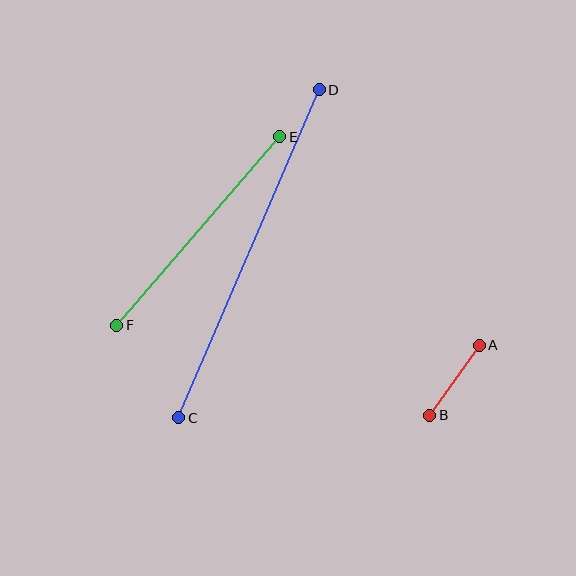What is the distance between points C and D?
The distance is approximately 357 pixels.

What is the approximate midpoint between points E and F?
The midpoint is at approximately (199, 231) pixels.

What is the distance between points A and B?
The distance is approximately 86 pixels.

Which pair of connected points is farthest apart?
Points C and D are farthest apart.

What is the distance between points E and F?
The distance is approximately 249 pixels.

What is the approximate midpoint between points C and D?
The midpoint is at approximately (249, 254) pixels.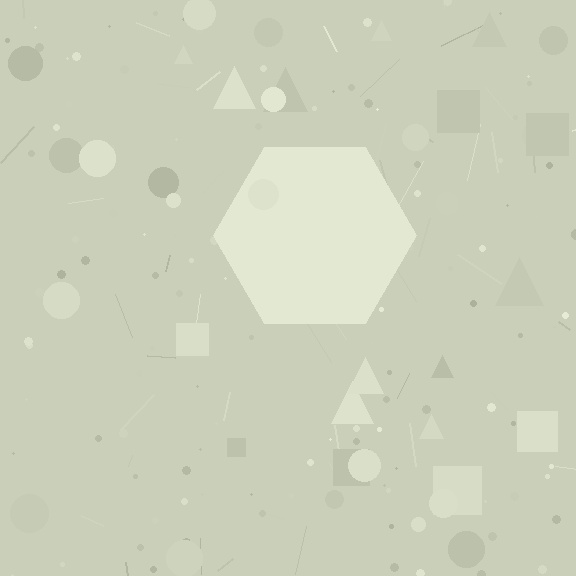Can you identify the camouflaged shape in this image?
The camouflaged shape is a hexagon.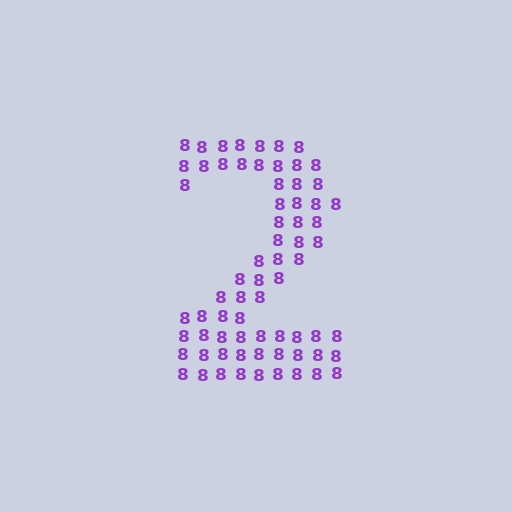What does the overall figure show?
The overall figure shows the digit 2.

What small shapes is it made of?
It is made of small digit 8's.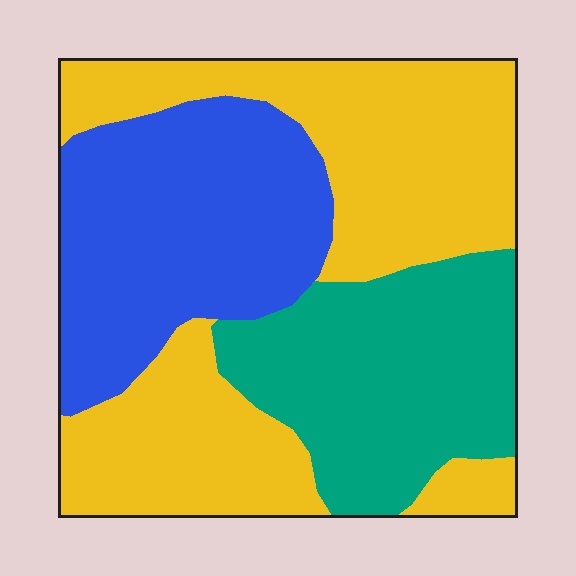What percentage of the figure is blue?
Blue covers roughly 30% of the figure.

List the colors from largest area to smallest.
From largest to smallest: yellow, blue, teal.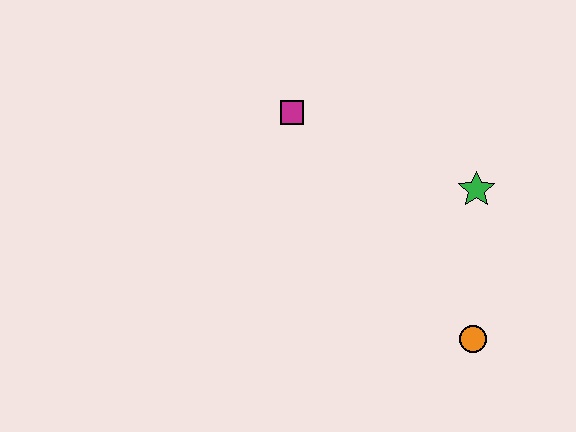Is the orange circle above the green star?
No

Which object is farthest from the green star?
The magenta square is farthest from the green star.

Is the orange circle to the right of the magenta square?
Yes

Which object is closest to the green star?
The orange circle is closest to the green star.